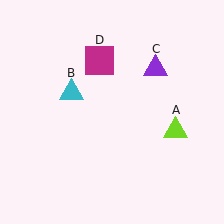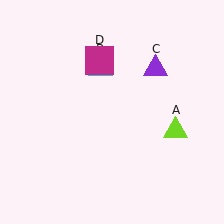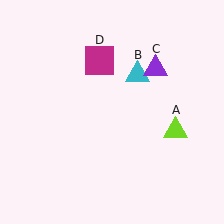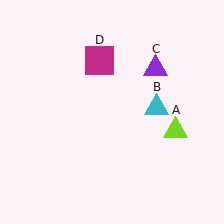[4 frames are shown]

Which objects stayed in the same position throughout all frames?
Lime triangle (object A) and purple triangle (object C) and magenta square (object D) remained stationary.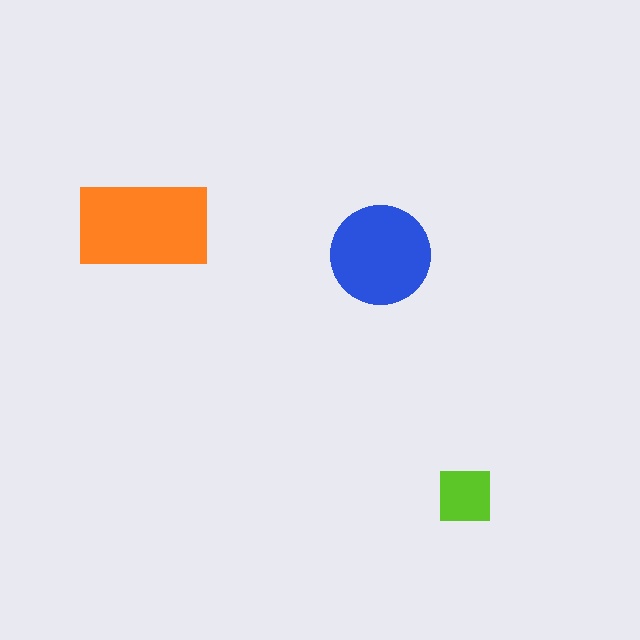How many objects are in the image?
There are 3 objects in the image.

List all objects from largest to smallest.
The orange rectangle, the blue circle, the lime square.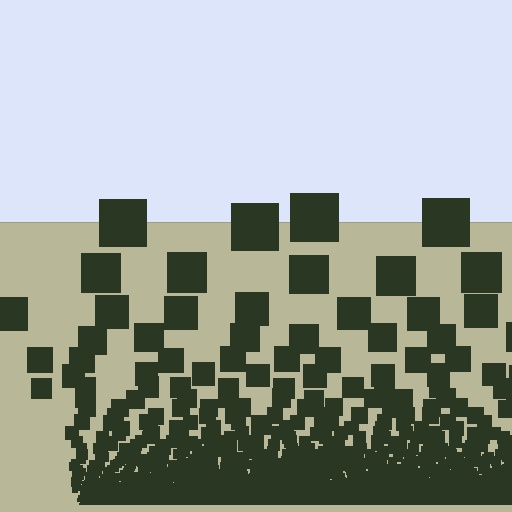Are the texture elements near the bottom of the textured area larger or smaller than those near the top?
Smaller. The gradient is inverted — elements near the bottom are smaller and denser.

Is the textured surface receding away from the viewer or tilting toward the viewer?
The surface appears to tilt toward the viewer. Texture elements get larger and sparser toward the top.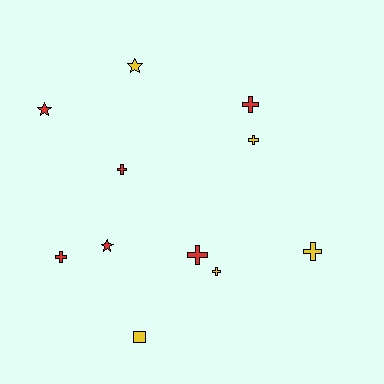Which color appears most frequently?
Red, with 6 objects.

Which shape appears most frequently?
Cross, with 7 objects.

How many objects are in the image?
There are 11 objects.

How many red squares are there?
There are no red squares.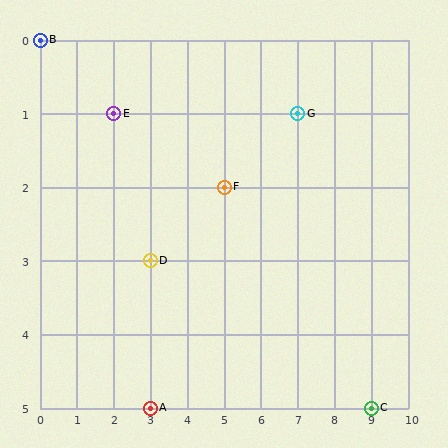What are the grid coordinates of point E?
Point E is at grid coordinates (2, 1).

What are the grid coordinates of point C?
Point C is at grid coordinates (9, 5).